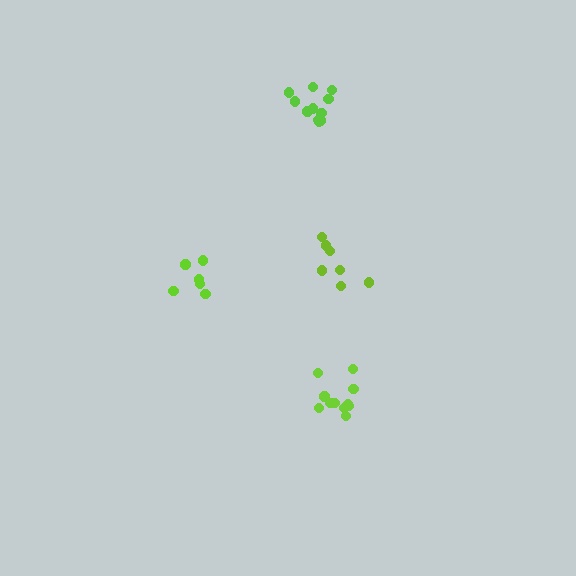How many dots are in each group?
Group 1: 11 dots, Group 2: 11 dots, Group 3: 6 dots, Group 4: 7 dots (35 total).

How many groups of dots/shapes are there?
There are 4 groups.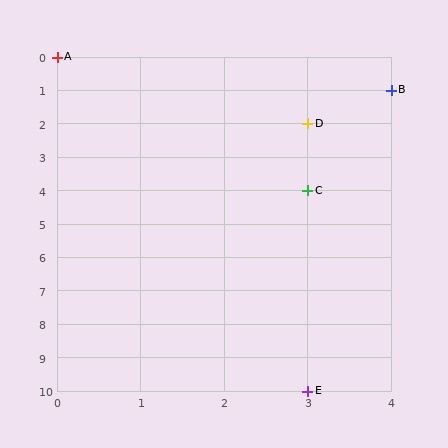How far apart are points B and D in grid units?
Points B and D are 1 column and 1 row apart (about 1.4 grid units diagonally).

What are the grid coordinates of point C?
Point C is at grid coordinates (3, 4).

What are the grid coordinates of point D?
Point D is at grid coordinates (3, 2).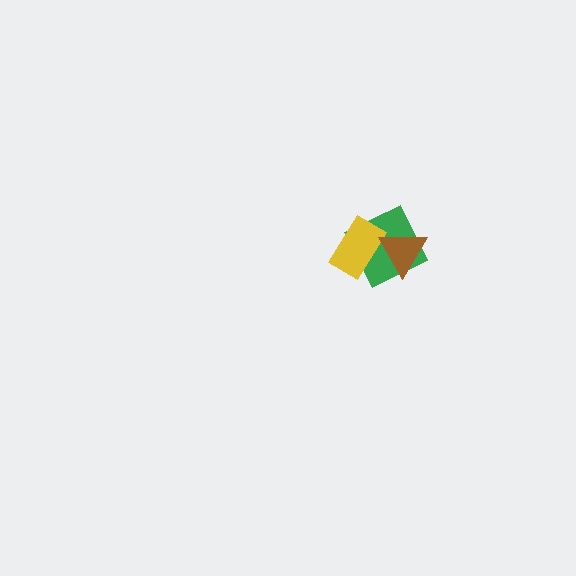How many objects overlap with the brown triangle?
2 objects overlap with the brown triangle.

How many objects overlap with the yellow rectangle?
2 objects overlap with the yellow rectangle.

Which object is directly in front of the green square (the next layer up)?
The yellow rectangle is directly in front of the green square.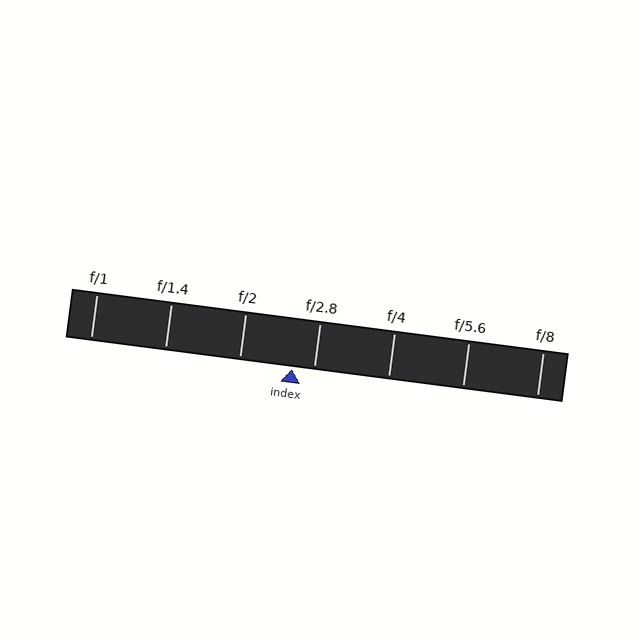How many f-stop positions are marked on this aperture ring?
There are 7 f-stop positions marked.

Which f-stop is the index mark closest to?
The index mark is closest to f/2.8.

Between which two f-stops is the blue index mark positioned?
The index mark is between f/2 and f/2.8.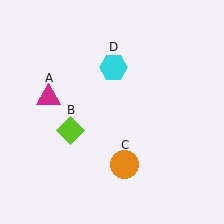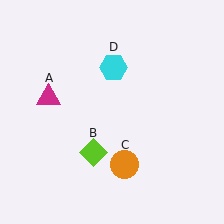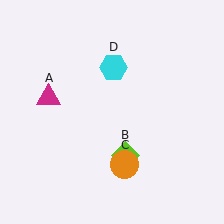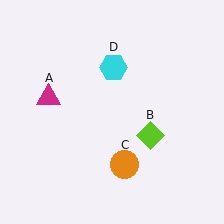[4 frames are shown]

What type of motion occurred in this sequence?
The lime diamond (object B) rotated counterclockwise around the center of the scene.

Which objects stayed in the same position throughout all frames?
Magenta triangle (object A) and orange circle (object C) and cyan hexagon (object D) remained stationary.